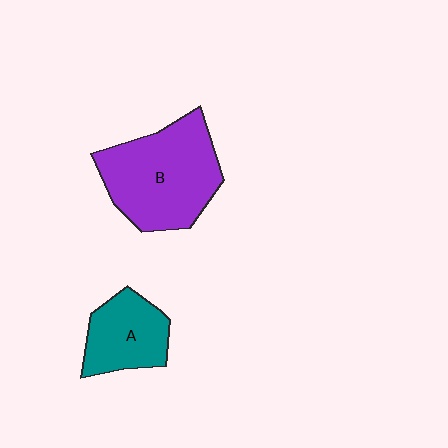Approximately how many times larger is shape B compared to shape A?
Approximately 1.8 times.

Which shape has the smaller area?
Shape A (teal).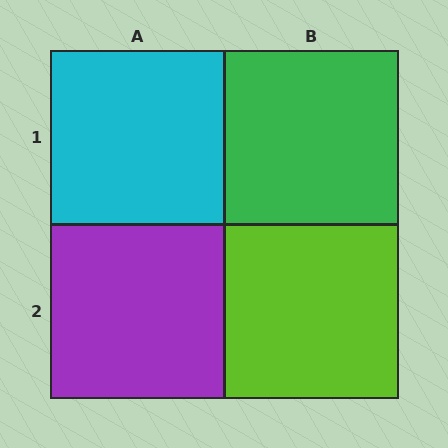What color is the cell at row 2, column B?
Lime.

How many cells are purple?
1 cell is purple.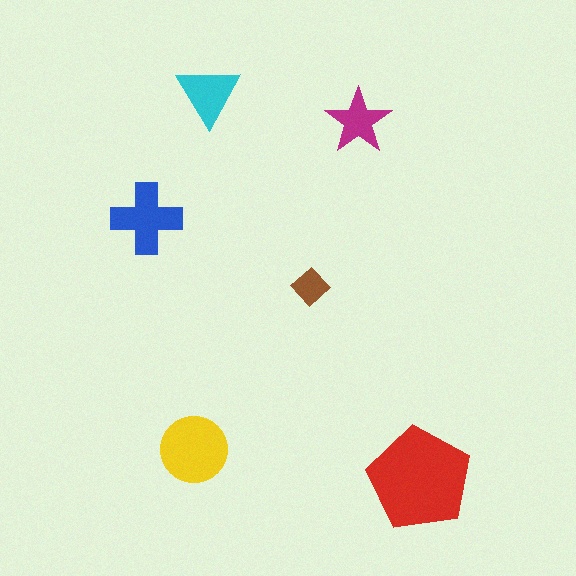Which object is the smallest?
The brown diamond.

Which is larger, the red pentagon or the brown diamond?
The red pentagon.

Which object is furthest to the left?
The blue cross is leftmost.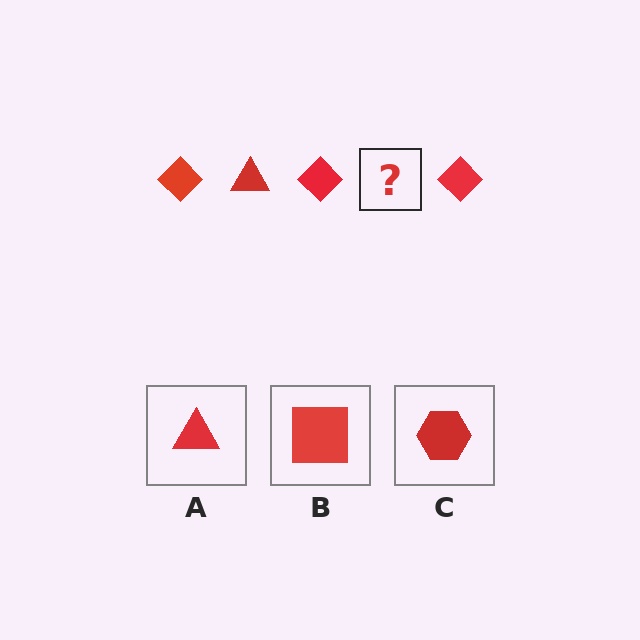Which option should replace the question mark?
Option A.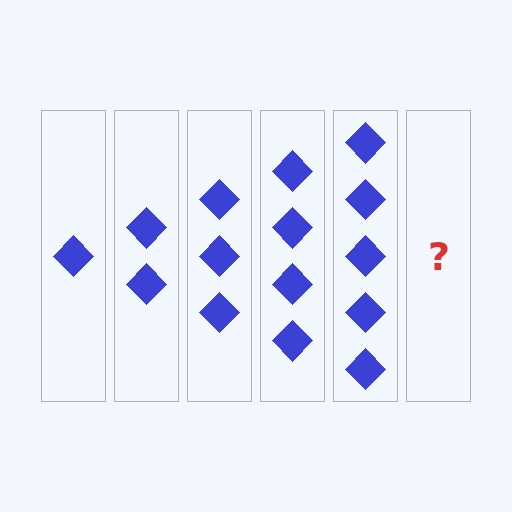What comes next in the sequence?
The next element should be 6 diamonds.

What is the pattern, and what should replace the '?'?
The pattern is that each step adds one more diamond. The '?' should be 6 diamonds.